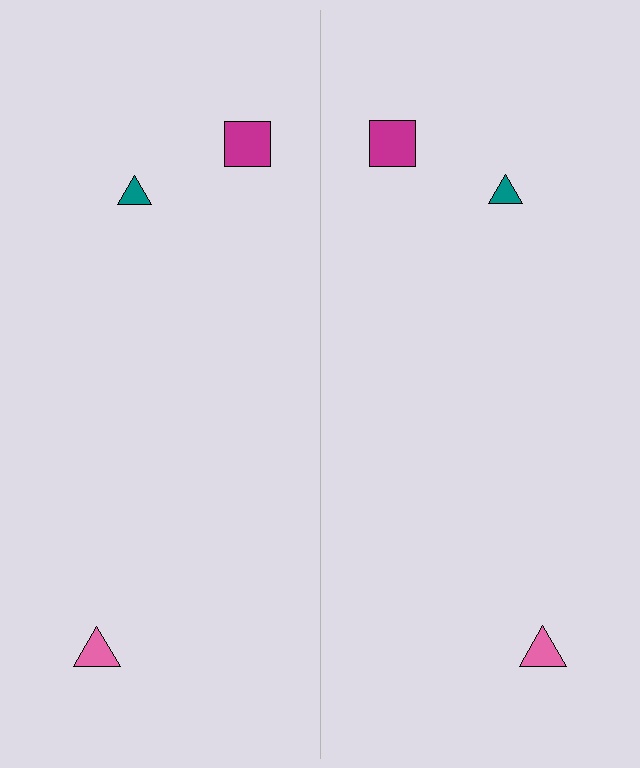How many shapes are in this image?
There are 6 shapes in this image.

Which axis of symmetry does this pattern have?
The pattern has a vertical axis of symmetry running through the center of the image.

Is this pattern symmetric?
Yes, this pattern has bilateral (reflection) symmetry.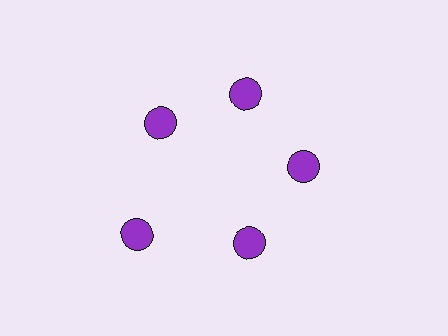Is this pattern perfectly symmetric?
No. The 5 purple circles are arranged in a ring, but one element near the 8 o'clock position is pushed outward from the center, breaking the 5-fold rotational symmetry.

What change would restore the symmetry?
The symmetry would be restored by moving it inward, back onto the ring so that all 5 circles sit at equal angles and equal distance from the center.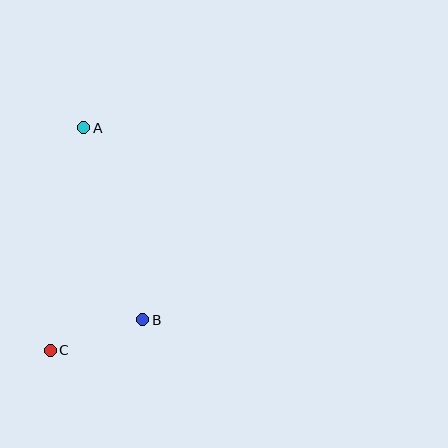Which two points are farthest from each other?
Points A and C are farthest from each other.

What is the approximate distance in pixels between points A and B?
The distance between A and B is approximately 201 pixels.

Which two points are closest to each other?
Points B and C are closest to each other.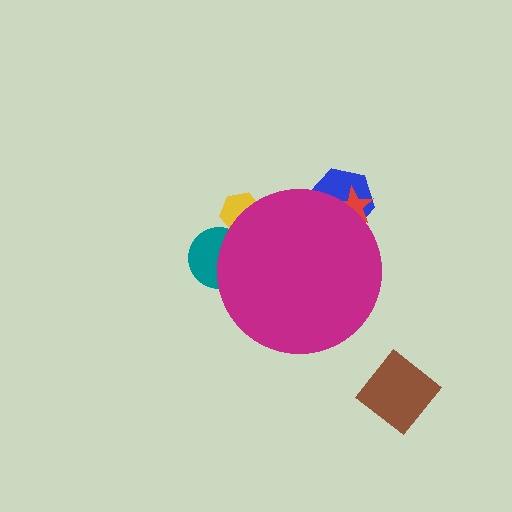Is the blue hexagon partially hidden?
Yes, the blue hexagon is partially hidden behind the magenta circle.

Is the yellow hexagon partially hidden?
Yes, the yellow hexagon is partially hidden behind the magenta circle.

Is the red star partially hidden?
Yes, the red star is partially hidden behind the magenta circle.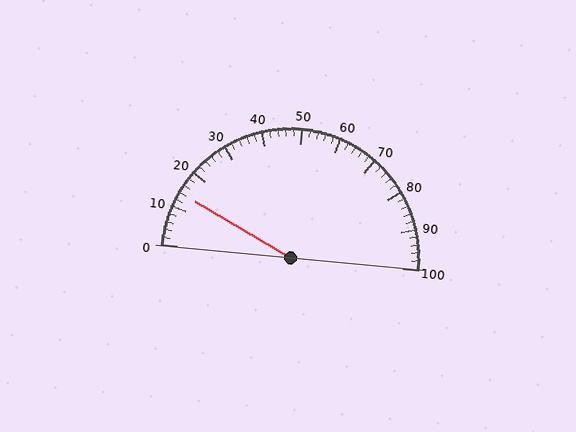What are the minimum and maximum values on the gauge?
The gauge ranges from 0 to 100.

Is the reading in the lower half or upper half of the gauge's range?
The reading is in the lower half of the range (0 to 100).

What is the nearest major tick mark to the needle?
The nearest major tick mark is 10.